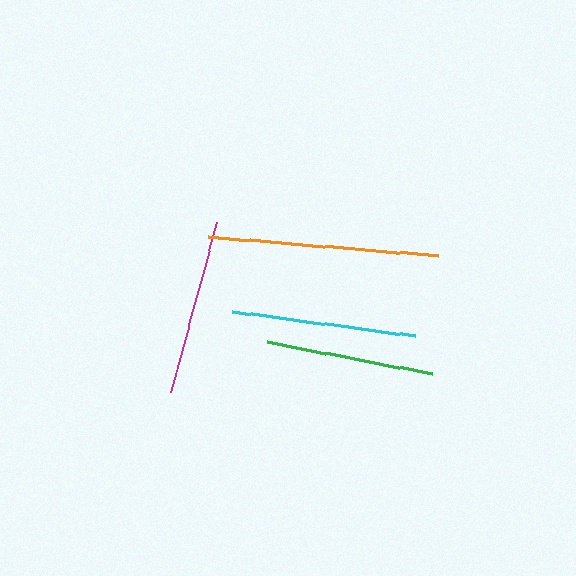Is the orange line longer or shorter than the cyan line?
The orange line is longer than the cyan line.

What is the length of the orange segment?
The orange segment is approximately 230 pixels long.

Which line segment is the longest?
The orange line is the longest at approximately 230 pixels.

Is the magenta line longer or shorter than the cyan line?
The cyan line is longer than the magenta line.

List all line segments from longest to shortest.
From longest to shortest: orange, cyan, magenta, green.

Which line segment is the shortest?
The green line is the shortest at approximately 169 pixels.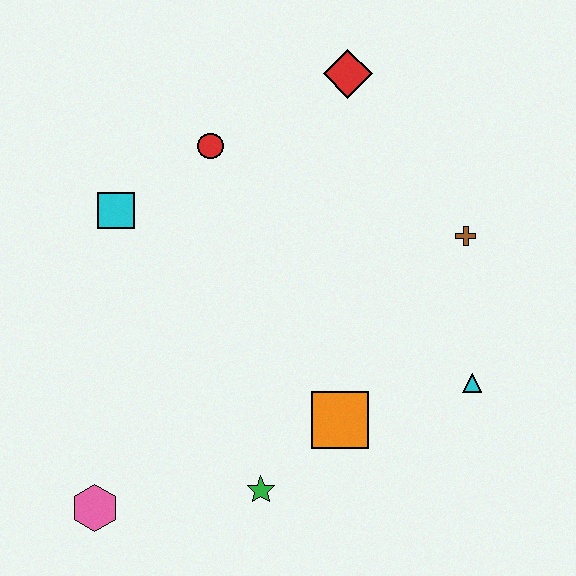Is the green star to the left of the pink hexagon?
No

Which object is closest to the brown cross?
The cyan triangle is closest to the brown cross.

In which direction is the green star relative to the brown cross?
The green star is below the brown cross.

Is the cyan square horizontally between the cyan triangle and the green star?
No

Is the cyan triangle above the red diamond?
No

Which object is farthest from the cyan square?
The cyan triangle is farthest from the cyan square.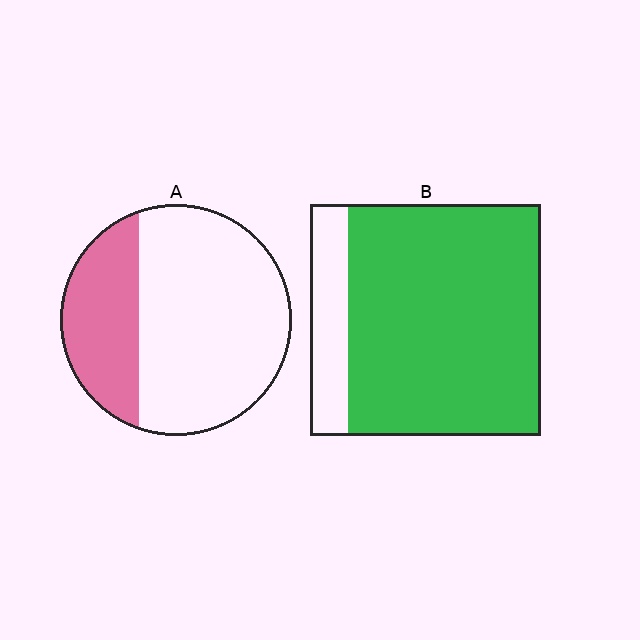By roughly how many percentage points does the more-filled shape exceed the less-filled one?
By roughly 55 percentage points (B over A).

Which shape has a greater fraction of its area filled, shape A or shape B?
Shape B.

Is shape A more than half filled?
No.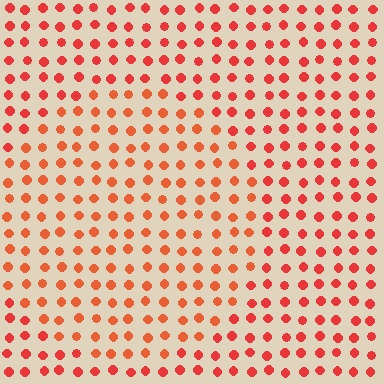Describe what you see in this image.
The image is filled with small red elements in a uniform arrangement. A circle-shaped region is visible where the elements are tinted to a slightly different hue, forming a subtle color boundary.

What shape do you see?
I see a circle.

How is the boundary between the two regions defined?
The boundary is defined purely by a slight shift in hue (about 15 degrees). Spacing, size, and orientation are identical on both sides.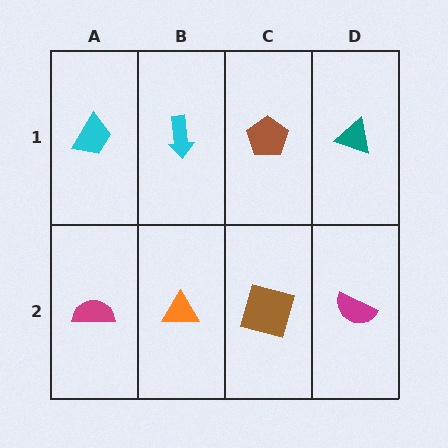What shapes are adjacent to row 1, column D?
A magenta semicircle (row 2, column D), a brown pentagon (row 1, column C).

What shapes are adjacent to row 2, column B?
A cyan arrow (row 1, column B), a magenta semicircle (row 2, column A), a brown square (row 2, column C).